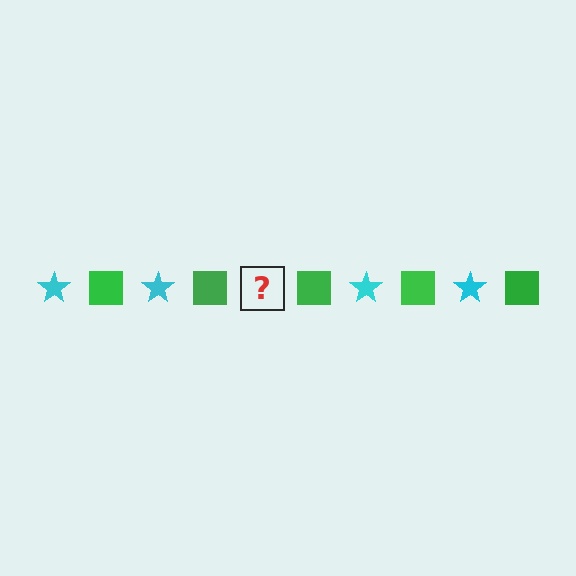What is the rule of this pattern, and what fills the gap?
The rule is that the pattern alternates between cyan star and green square. The gap should be filled with a cyan star.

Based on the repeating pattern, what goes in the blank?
The blank should be a cyan star.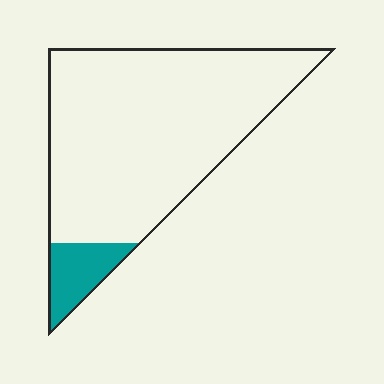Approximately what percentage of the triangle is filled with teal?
Approximately 10%.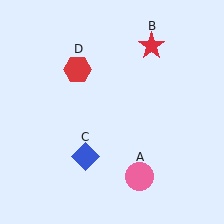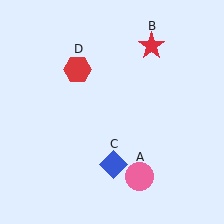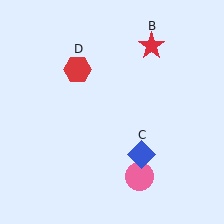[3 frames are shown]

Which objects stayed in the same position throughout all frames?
Pink circle (object A) and red star (object B) and red hexagon (object D) remained stationary.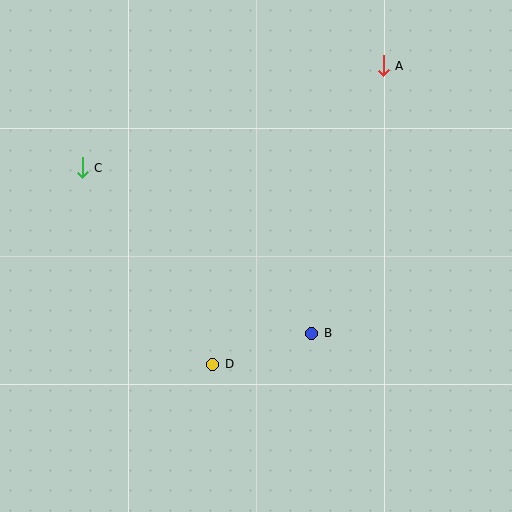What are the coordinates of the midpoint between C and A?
The midpoint between C and A is at (233, 117).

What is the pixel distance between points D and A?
The distance between D and A is 344 pixels.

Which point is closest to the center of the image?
Point B at (312, 333) is closest to the center.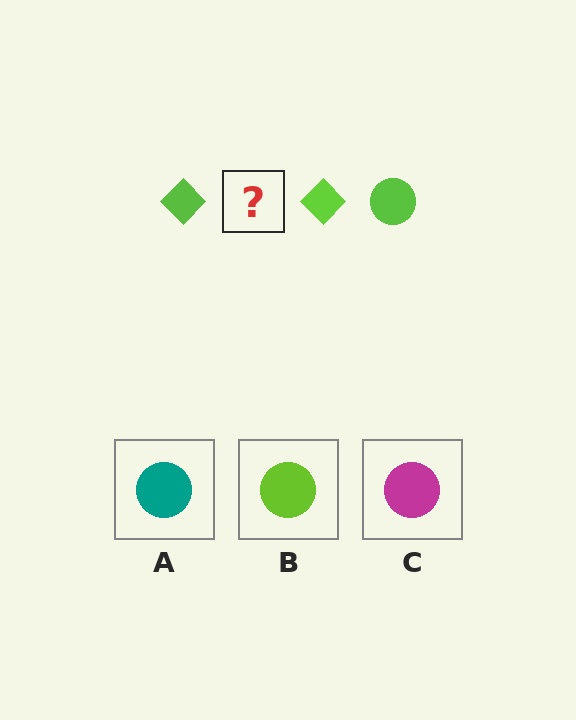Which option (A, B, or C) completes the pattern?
B.